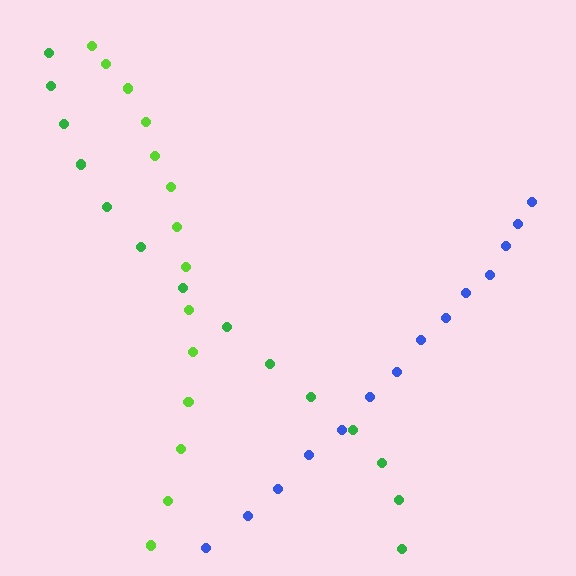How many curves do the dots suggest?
There are 3 distinct paths.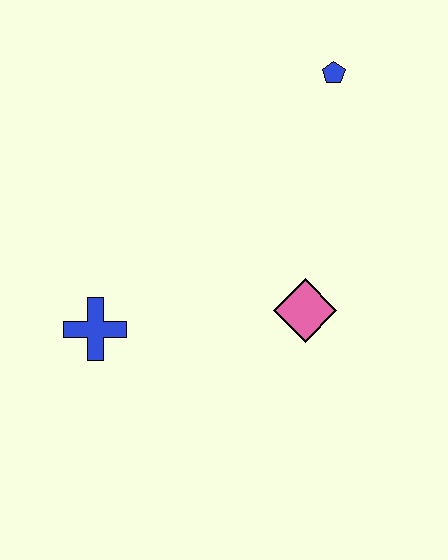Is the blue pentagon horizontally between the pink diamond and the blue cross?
No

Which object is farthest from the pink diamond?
The blue pentagon is farthest from the pink diamond.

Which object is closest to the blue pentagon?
The pink diamond is closest to the blue pentagon.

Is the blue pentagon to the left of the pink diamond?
No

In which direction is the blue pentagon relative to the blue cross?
The blue pentagon is above the blue cross.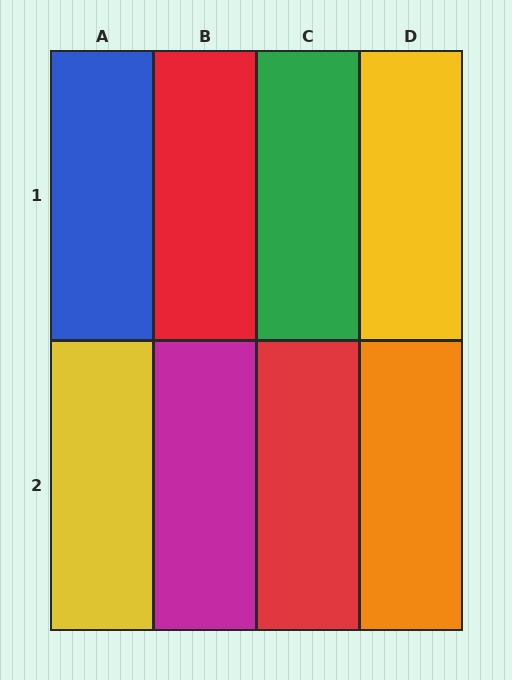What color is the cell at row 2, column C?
Red.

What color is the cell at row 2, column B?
Magenta.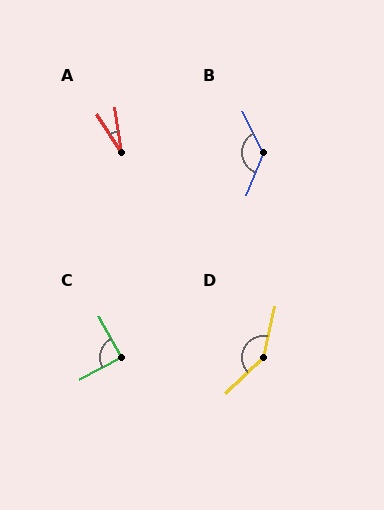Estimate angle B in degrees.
Approximately 130 degrees.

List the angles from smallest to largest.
A (24°), C (90°), B (130°), D (146°).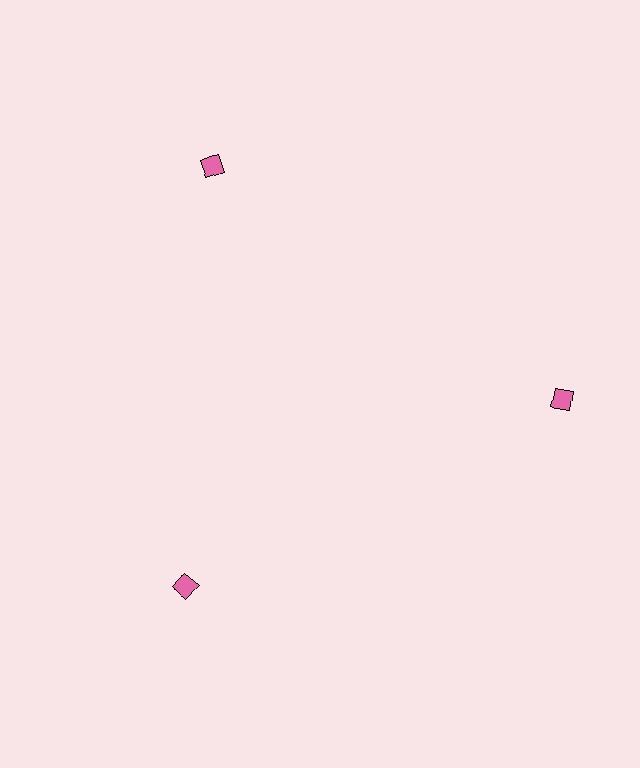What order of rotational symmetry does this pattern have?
This pattern has 3-fold rotational symmetry.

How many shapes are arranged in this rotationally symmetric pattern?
There are 3 shapes, arranged in 3 groups of 1.